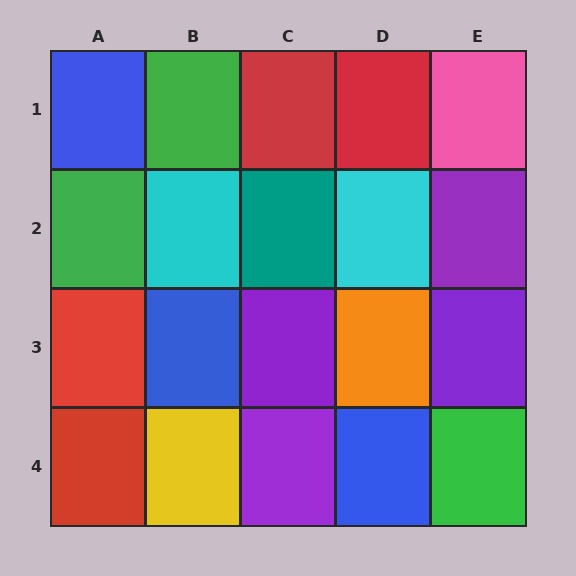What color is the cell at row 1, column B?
Green.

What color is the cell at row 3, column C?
Purple.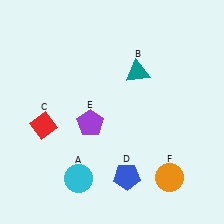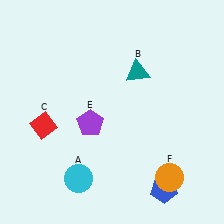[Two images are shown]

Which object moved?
The blue pentagon (D) moved right.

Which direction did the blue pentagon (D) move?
The blue pentagon (D) moved right.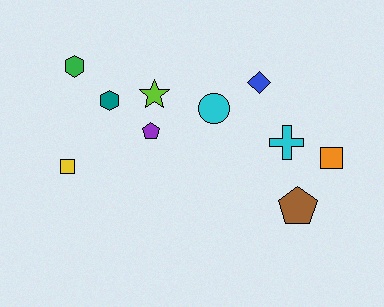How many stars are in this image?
There is 1 star.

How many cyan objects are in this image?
There are 2 cyan objects.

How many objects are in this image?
There are 10 objects.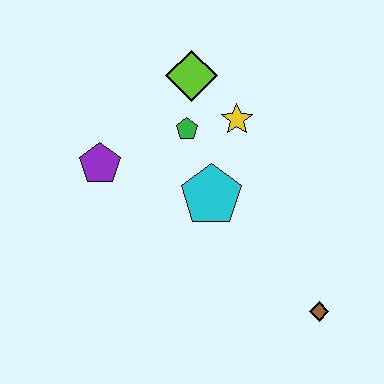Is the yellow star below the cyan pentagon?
No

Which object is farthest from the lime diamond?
The brown diamond is farthest from the lime diamond.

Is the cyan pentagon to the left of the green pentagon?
No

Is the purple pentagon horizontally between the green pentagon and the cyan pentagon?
No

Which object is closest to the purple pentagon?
The green pentagon is closest to the purple pentagon.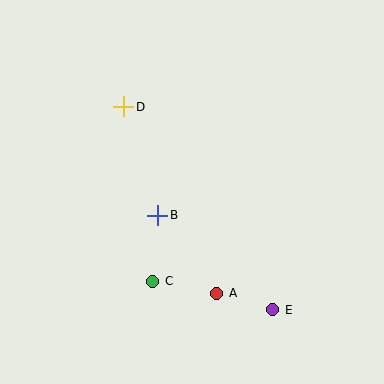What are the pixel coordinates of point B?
Point B is at (158, 215).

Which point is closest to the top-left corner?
Point D is closest to the top-left corner.